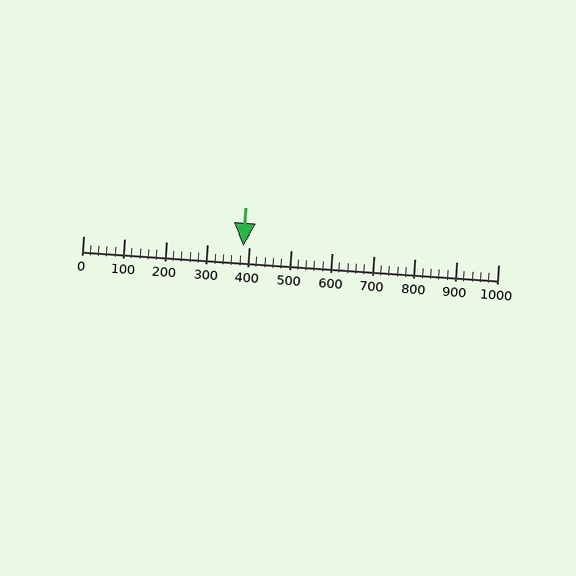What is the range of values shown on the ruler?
The ruler shows values from 0 to 1000.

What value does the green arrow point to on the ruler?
The green arrow points to approximately 385.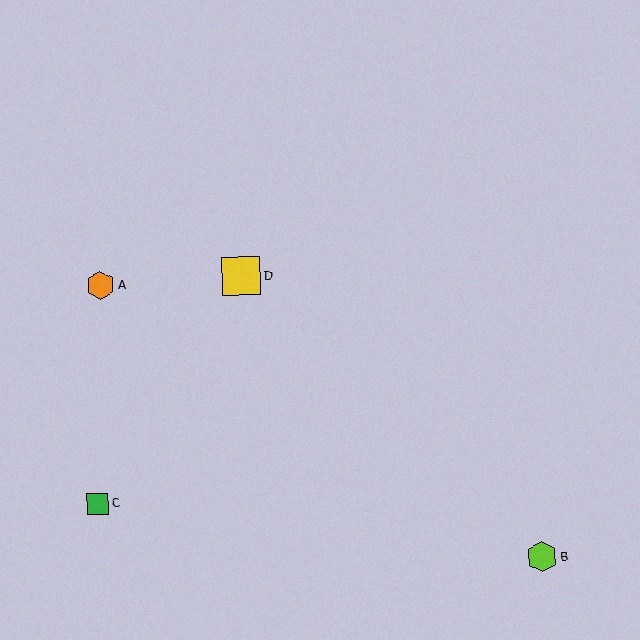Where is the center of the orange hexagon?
The center of the orange hexagon is at (100, 285).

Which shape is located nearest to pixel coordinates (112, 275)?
The orange hexagon (labeled A) at (100, 285) is nearest to that location.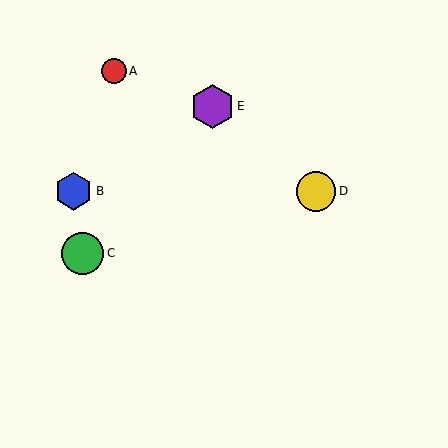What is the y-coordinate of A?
Object A is at y≈71.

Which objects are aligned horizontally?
Objects B, D are aligned horizontally.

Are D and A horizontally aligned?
No, D is at y≈191 and A is at y≈71.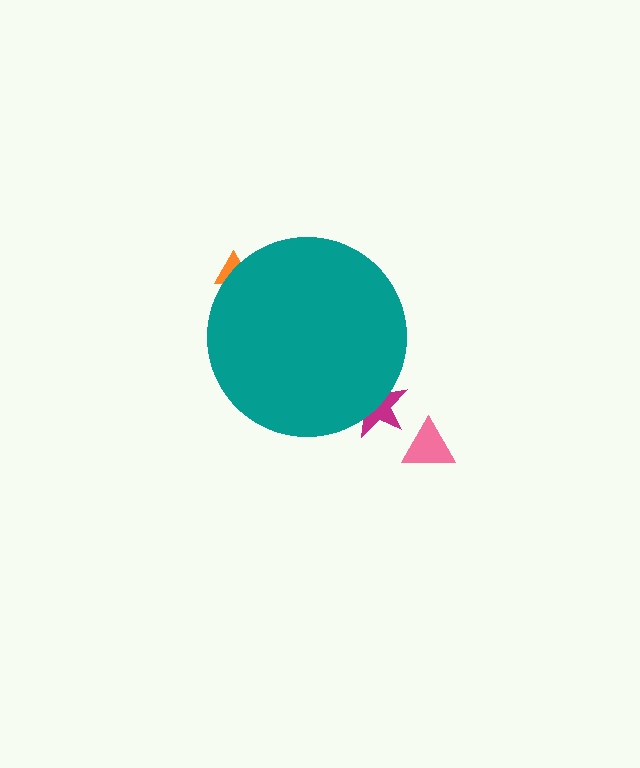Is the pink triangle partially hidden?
No, the pink triangle is fully visible.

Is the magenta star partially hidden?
Yes, the magenta star is partially hidden behind the teal circle.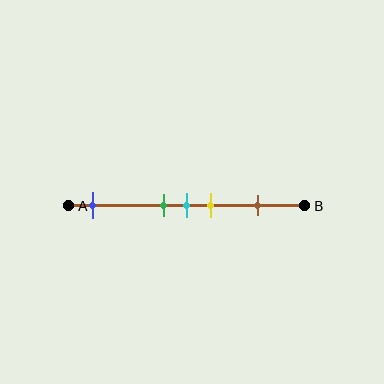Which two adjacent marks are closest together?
The green and cyan marks are the closest adjacent pair.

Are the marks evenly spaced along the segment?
No, the marks are not evenly spaced.